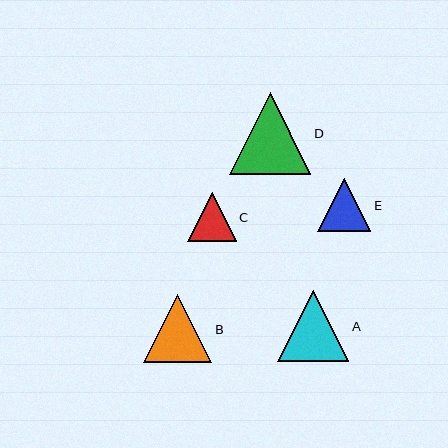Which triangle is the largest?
Triangle D is the largest with a size of approximately 81 pixels.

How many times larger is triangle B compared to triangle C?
Triangle B is approximately 1.4 times the size of triangle C.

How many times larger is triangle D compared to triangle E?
Triangle D is approximately 1.5 times the size of triangle E.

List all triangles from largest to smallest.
From largest to smallest: D, A, B, E, C.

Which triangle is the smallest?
Triangle C is the smallest with a size of approximately 49 pixels.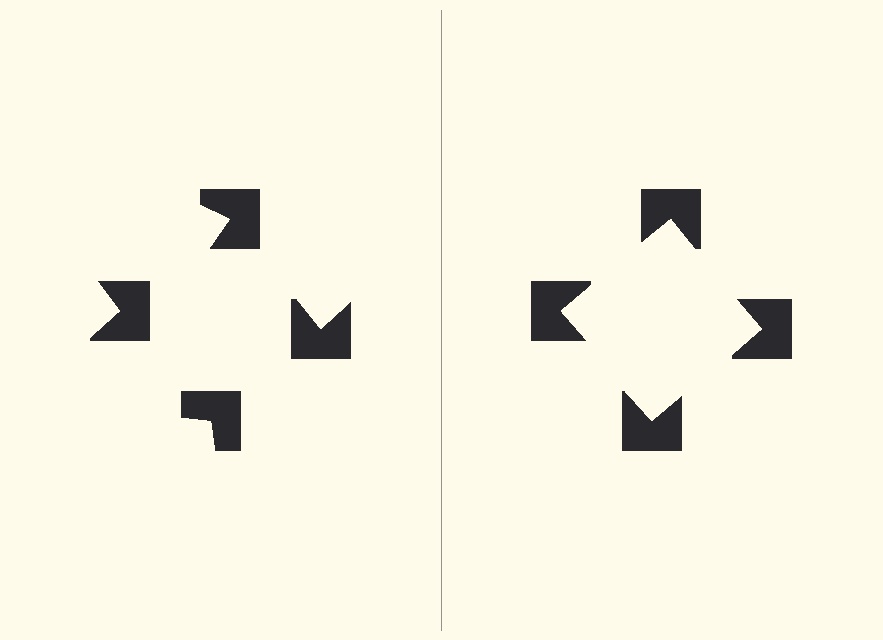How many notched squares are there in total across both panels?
8 — 4 on each side.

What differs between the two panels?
The notched squares are positioned identically on both sides; only the wedge orientations differ. On the right they align to a square; on the left they are misaligned.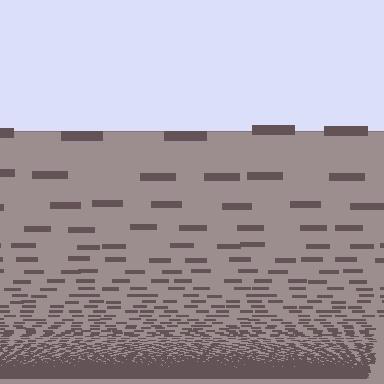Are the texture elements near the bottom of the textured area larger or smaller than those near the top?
Smaller. The gradient is inverted — elements near the bottom are smaller and denser.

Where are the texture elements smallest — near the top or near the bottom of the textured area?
Near the bottom.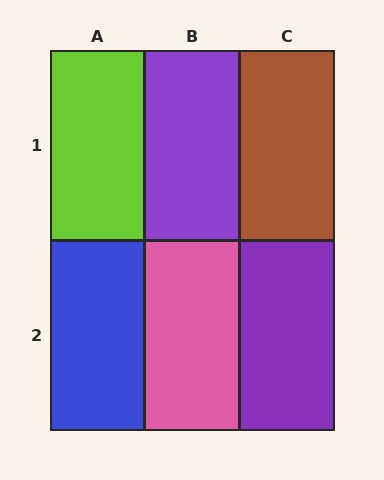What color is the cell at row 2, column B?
Pink.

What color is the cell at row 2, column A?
Blue.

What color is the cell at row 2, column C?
Purple.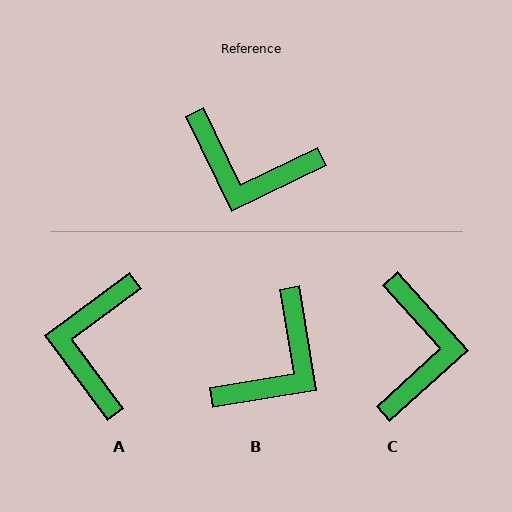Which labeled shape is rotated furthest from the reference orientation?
C, about 106 degrees away.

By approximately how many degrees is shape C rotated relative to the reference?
Approximately 106 degrees counter-clockwise.